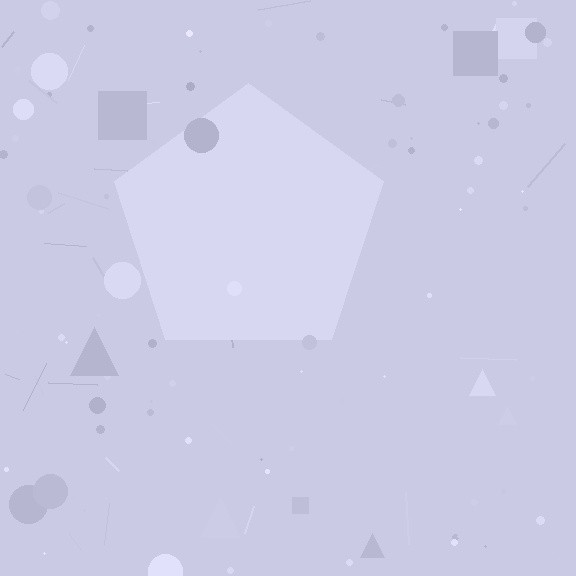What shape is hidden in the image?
A pentagon is hidden in the image.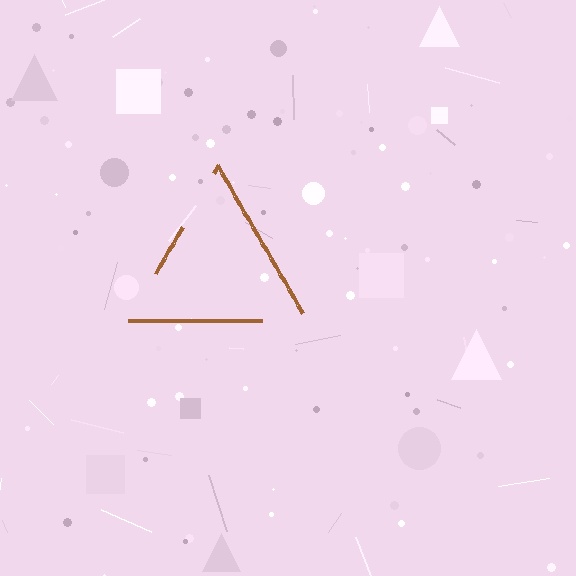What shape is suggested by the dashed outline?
The dashed outline suggests a triangle.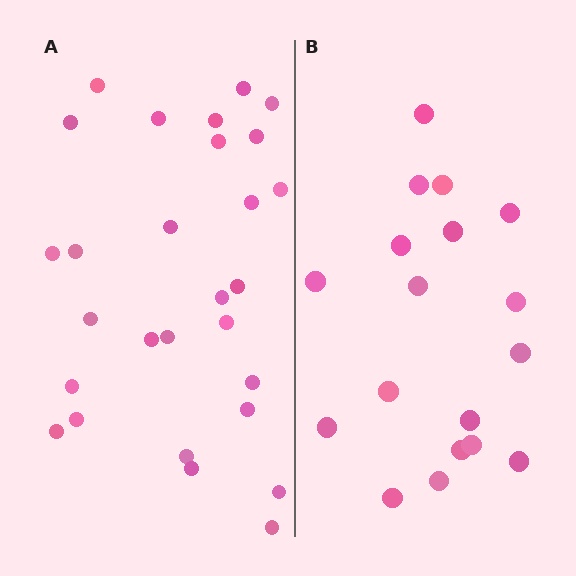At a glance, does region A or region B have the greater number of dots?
Region A (the left region) has more dots.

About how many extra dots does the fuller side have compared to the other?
Region A has roughly 10 or so more dots than region B.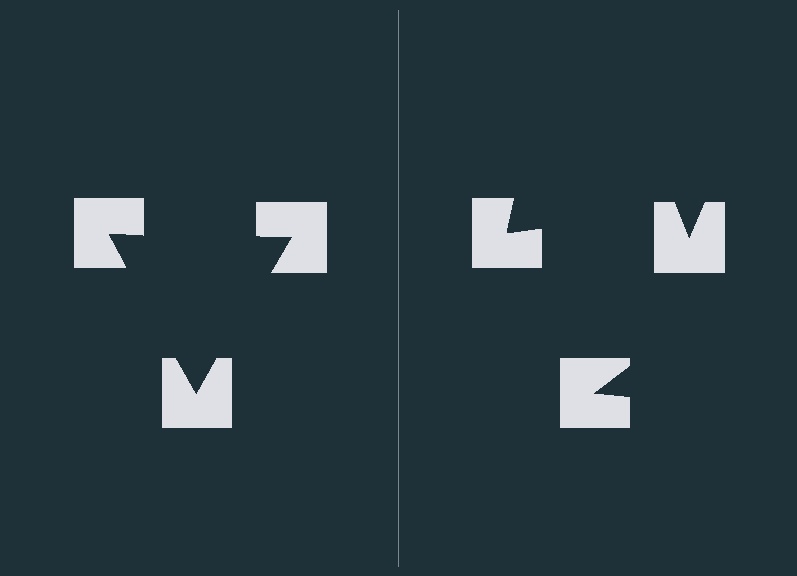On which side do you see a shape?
An illusory triangle appears on the left side. On the right side the wedge cuts are rotated, so no coherent shape forms.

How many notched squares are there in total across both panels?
6 — 3 on each side.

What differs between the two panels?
The notched squares are positioned identically on both sides; only the wedge orientations differ. On the left they align to a triangle; on the right they are misaligned.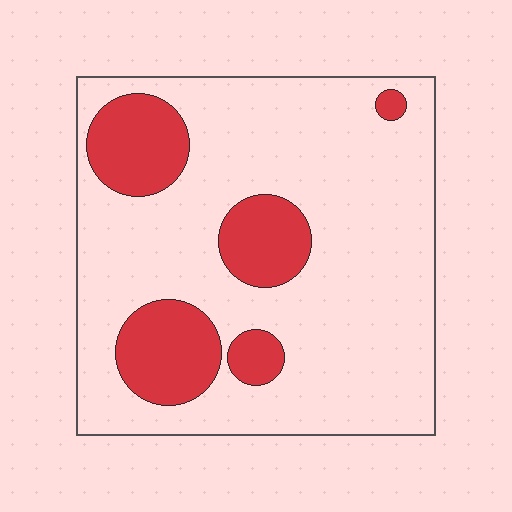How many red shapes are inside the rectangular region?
5.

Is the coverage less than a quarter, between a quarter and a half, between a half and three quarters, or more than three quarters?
Less than a quarter.